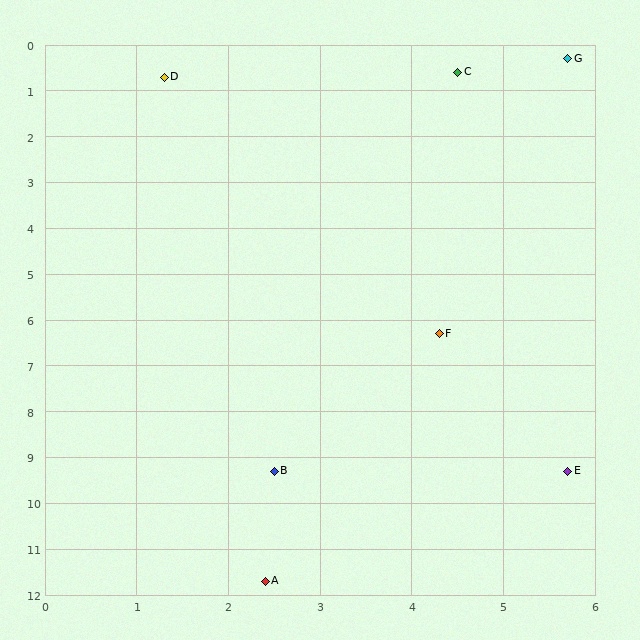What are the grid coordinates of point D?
Point D is at approximately (1.3, 0.7).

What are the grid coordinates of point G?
Point G is at approximately (5.7, 0.3).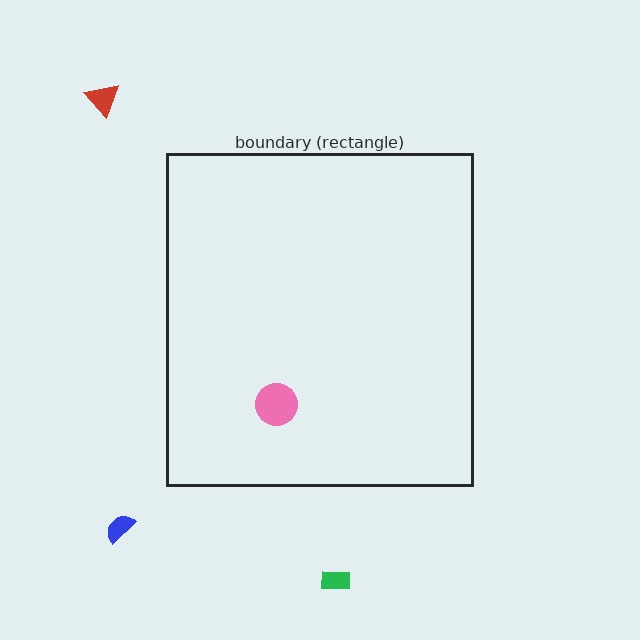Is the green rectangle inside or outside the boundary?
Outside.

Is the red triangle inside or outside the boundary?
Outside.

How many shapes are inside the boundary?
1 inside, 3 outside.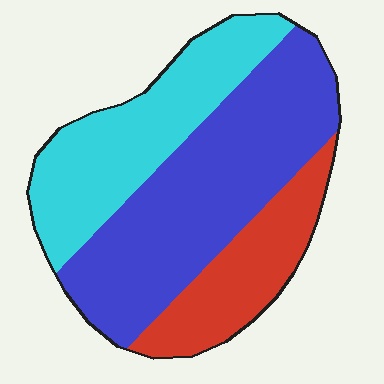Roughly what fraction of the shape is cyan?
Cyan covers 31% of the shape.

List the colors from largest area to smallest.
From largest to smallest: blue, cyan, red.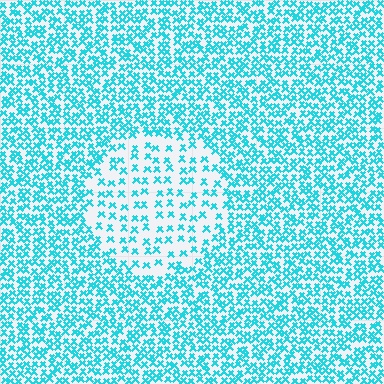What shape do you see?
I see a circle.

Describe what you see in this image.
The image contains small cyan elements arranged at two different densities. A circle-shaped region is visible where the elements are less densely packed than the surrounding area.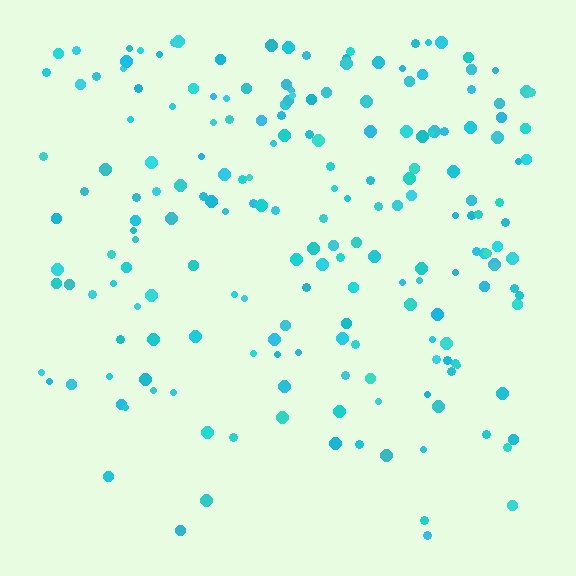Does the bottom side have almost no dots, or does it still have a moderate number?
Still a moderate number, just noticeably fewer than the top.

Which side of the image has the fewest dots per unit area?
The bottom.